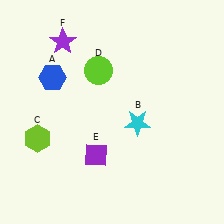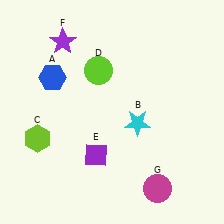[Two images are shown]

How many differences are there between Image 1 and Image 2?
There is 1 difference between the two images.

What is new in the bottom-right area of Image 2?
A magenta circle (G) was added in the bottom-right area of Image 2.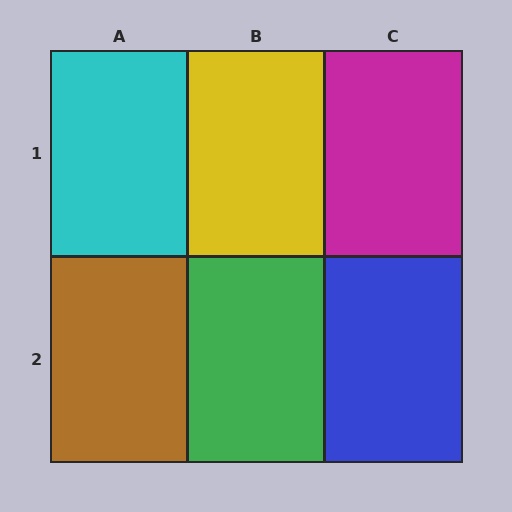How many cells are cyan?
1 cell is cyan.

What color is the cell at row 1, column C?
Magenta.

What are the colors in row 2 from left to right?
Brown, green, blue.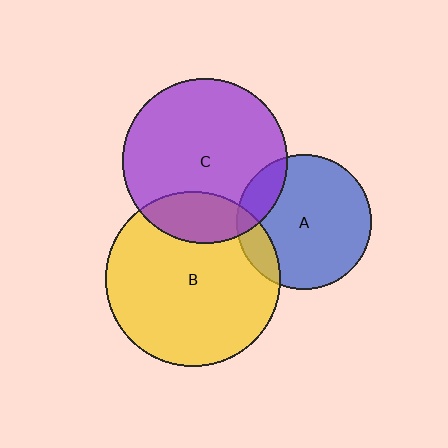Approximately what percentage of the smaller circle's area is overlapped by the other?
Approximately 20%.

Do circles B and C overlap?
Yes.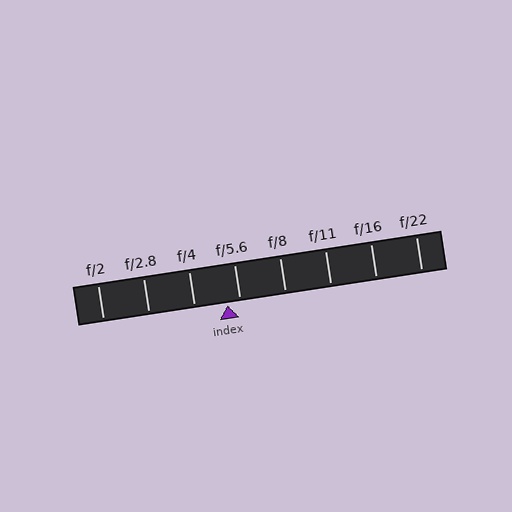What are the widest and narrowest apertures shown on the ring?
The widest aperture shown is f/2 and the narrowest is f/22.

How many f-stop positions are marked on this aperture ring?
There are 8 f-stop positions marked.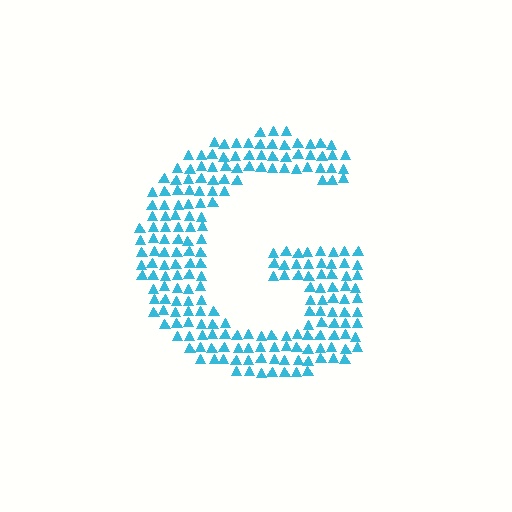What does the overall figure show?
The overall figure shows the letter G.